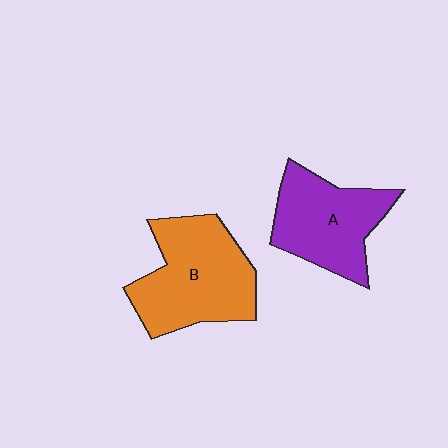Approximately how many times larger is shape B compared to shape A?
Approximately 1.2 times.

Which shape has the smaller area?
Shape A (purple).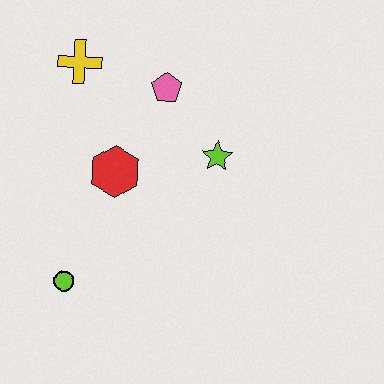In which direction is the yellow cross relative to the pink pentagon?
The yellow cross is to the left of the pink pentagon.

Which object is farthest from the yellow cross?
The lime circle is farthest from the yellow cross.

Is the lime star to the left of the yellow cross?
No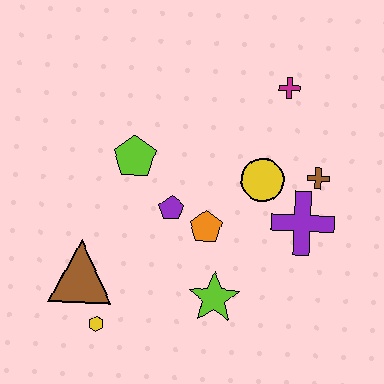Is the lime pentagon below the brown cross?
No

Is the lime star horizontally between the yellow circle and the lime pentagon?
Yes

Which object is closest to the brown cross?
The purple cross is closest to the brown cross.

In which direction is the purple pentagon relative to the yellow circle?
The purple pentagon is to the left of the yellow circle.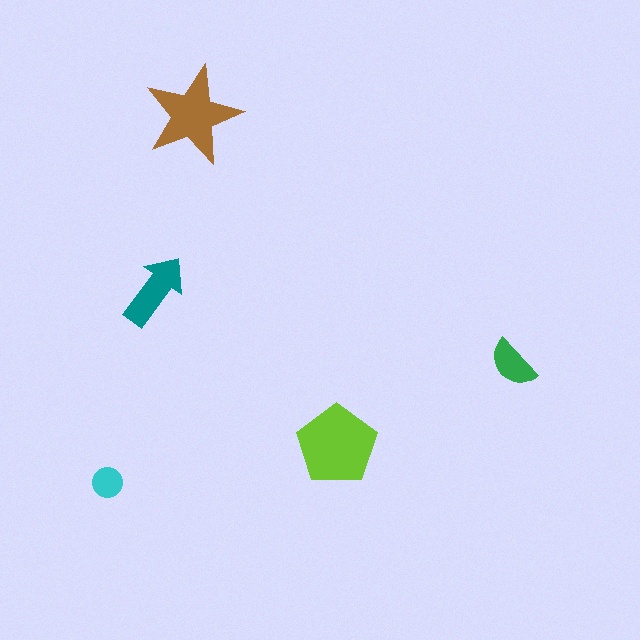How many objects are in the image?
There are 5 objects in the image.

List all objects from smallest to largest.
The cyan circle, the green semicircle, the teal arrow, the brown star, the lime pentagon.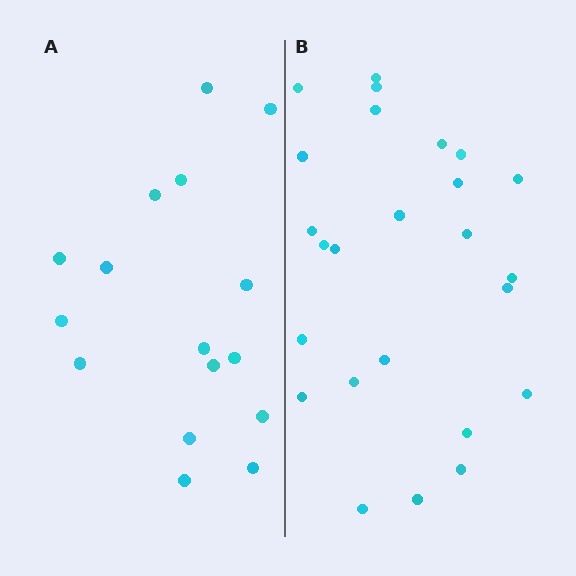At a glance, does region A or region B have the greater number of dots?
Region B (the right region) has more dots.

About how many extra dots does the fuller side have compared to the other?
Region B has roughly 8 or so more dots than region A.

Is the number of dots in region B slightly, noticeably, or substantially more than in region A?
Region B has substantially more. The ratio is roughly 1.6 to 1.